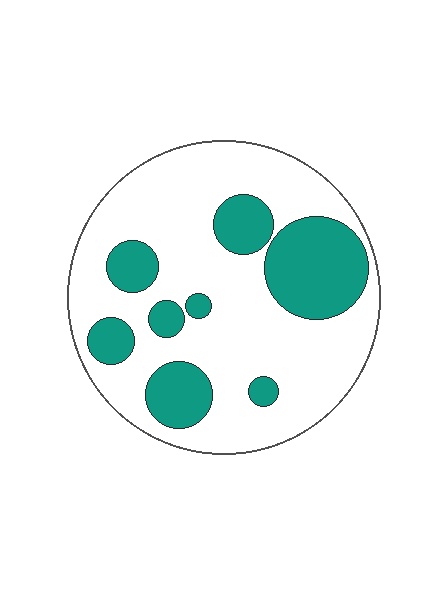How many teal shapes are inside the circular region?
8.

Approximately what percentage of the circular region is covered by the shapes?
Approximately 30%.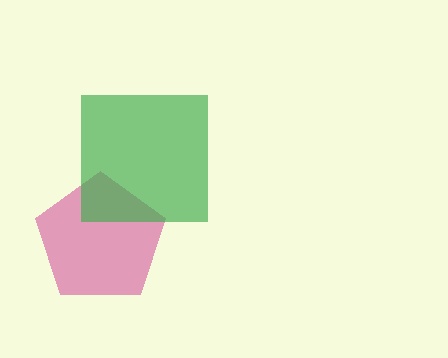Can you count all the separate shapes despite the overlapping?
Yes, there are 2 separate shapes.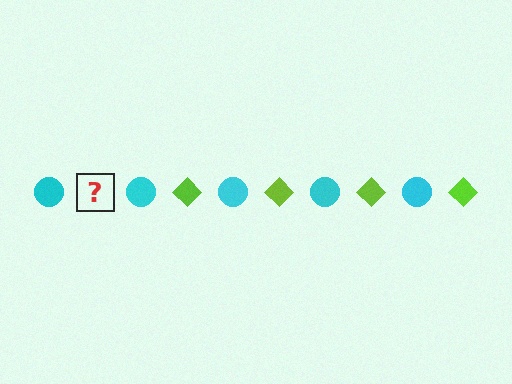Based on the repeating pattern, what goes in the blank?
The blank should be a lime diamond.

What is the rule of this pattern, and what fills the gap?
The rule is that the pattern alternates between cyan circle and lime diamond. The gap should be filled with a lime diamond.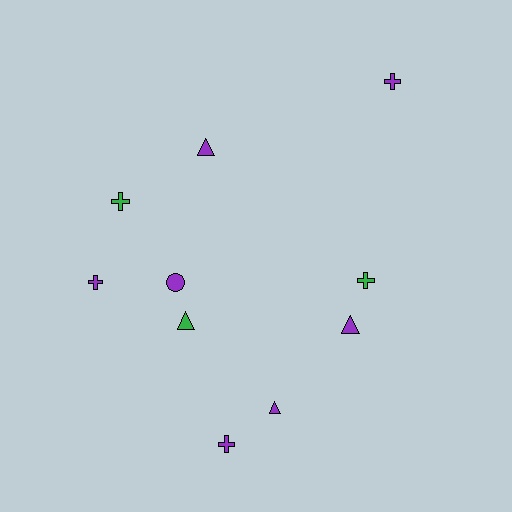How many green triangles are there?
There is 1 green triangle.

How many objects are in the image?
There are 10 objects.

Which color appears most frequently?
Purple, with 7 objects.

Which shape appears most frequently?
Cross, with 5 objects.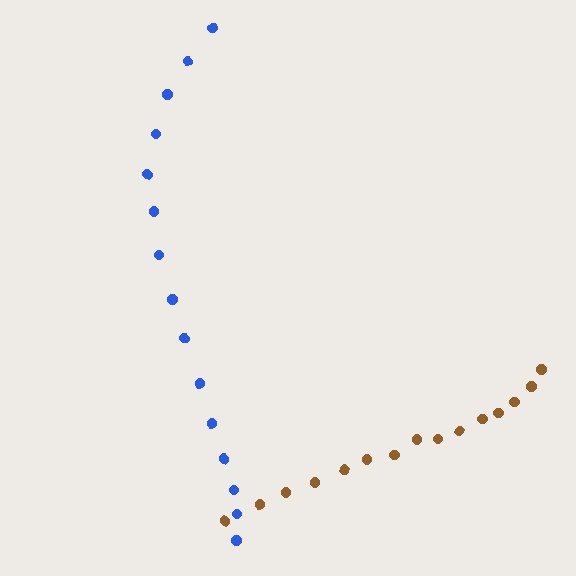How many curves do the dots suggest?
There are 2 distinct paths.